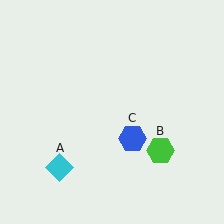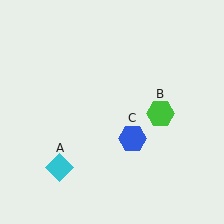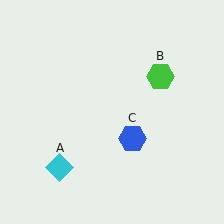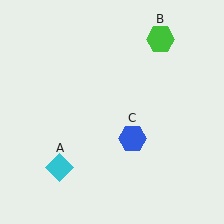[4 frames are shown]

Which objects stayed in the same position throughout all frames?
Cyan diamond (object A) and blue hexagon (object C) remained stationary.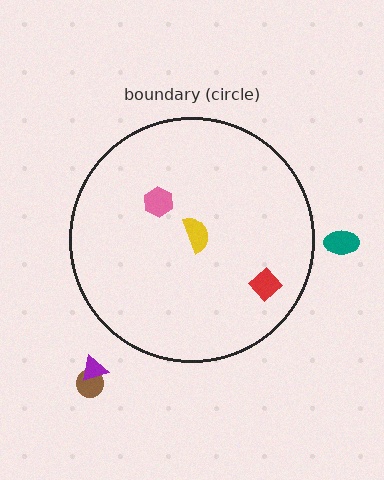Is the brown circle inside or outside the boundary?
Outside.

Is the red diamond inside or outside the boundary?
Inside.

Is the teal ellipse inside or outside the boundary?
Outside.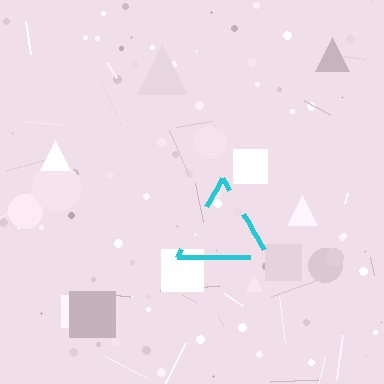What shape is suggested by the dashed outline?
The dashed outline suggests a triangle.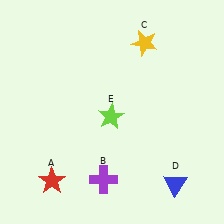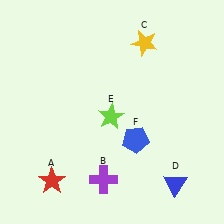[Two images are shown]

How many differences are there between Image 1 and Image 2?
There is 1 difference between the two images.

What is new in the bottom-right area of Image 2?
A blue pentagon (F) was added in the bottom-right area of Image 2.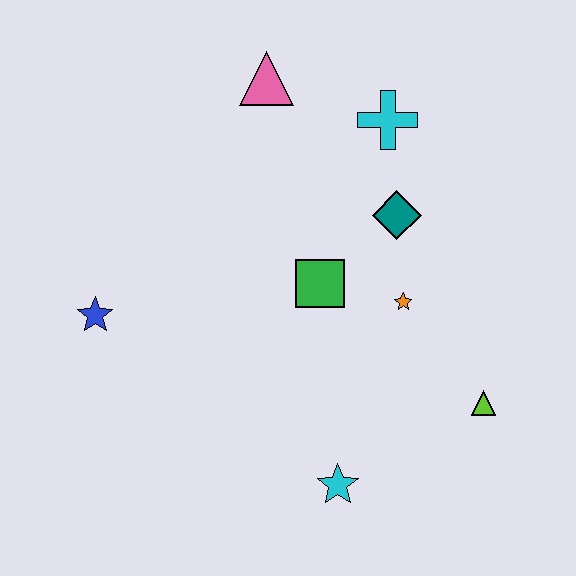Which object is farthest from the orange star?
The blue star is farthest from the orange star.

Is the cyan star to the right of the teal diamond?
No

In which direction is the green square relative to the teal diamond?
The green square is to the left of the teal diamond.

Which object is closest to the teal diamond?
The orange star is closest to the teal diamond.